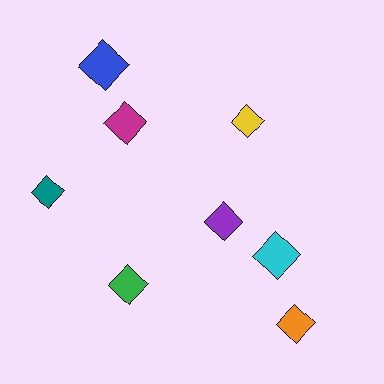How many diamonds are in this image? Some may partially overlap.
There are 8 diamonds.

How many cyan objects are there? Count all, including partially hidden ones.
There is 1 cyan object.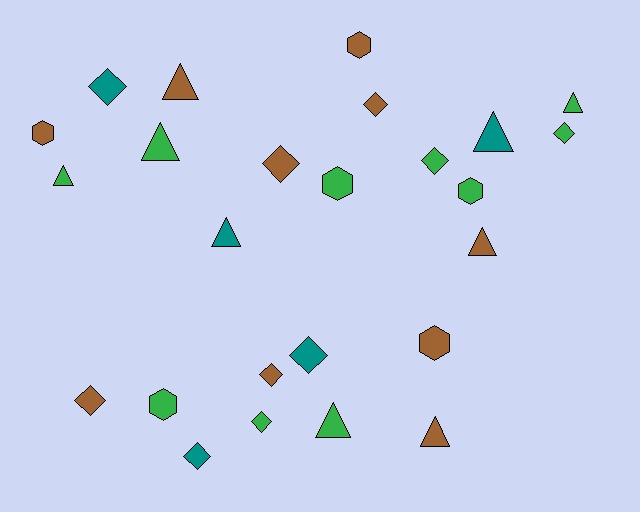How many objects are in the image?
There are 25 objects.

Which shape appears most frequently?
Diamond, with 10 objects.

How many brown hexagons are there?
There are 3 brown hexagons.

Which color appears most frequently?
Green, with 10 objects.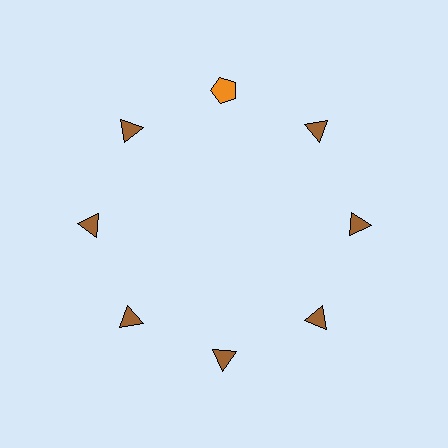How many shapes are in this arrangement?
There are 8 shapes arranged in a ring pattern.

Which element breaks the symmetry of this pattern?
The orange pentagon at roughly the 12 o'clock position breaks the symmetry. All other shapes are brown triangles.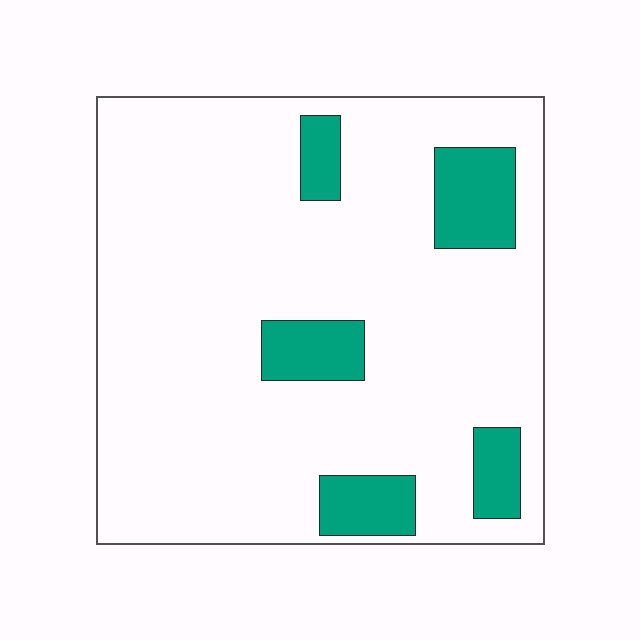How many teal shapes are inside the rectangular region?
5.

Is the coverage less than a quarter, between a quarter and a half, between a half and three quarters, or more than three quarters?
Less than a quarter.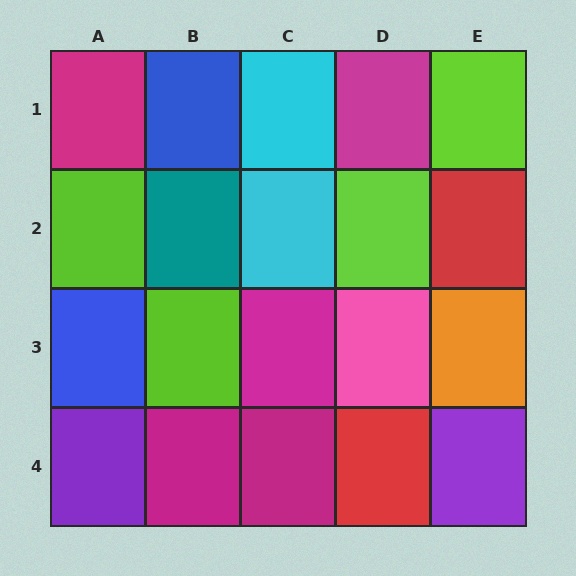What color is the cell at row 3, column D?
Pink.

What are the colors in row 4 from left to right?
Purple, magenta, magenta, red, purple.